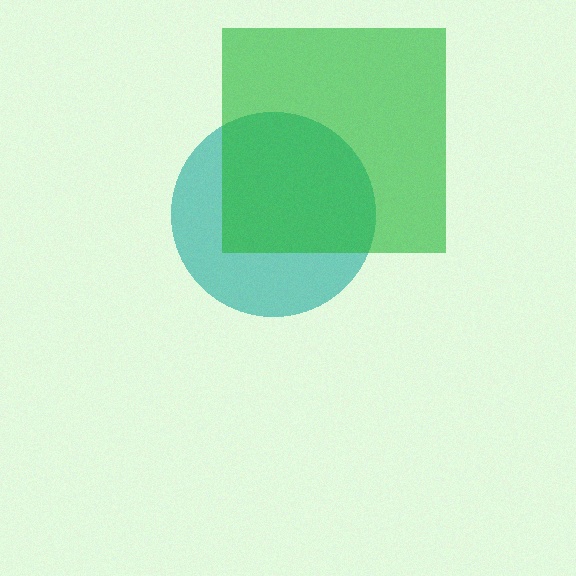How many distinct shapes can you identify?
There are 2 distinct shapes: a teal circle, a green square.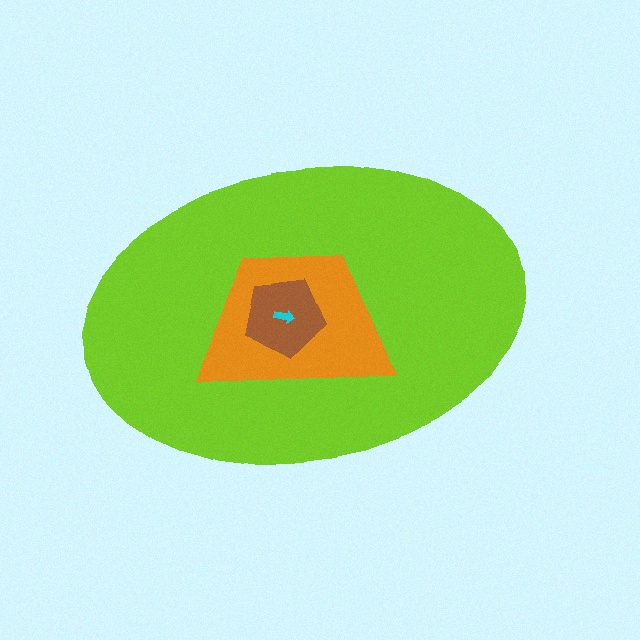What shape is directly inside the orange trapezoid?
The brown pentagon.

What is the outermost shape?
The lime ellipse.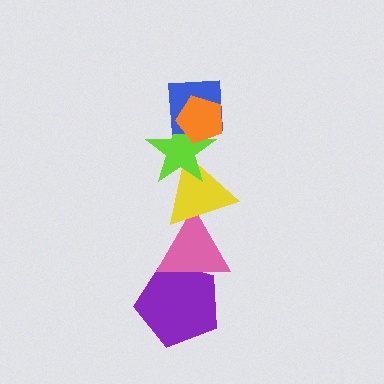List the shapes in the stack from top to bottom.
From top to bottom: the orange pentagon, the blue square, the lime star, the yellow triangle, the pink triangle, the purple pentagon.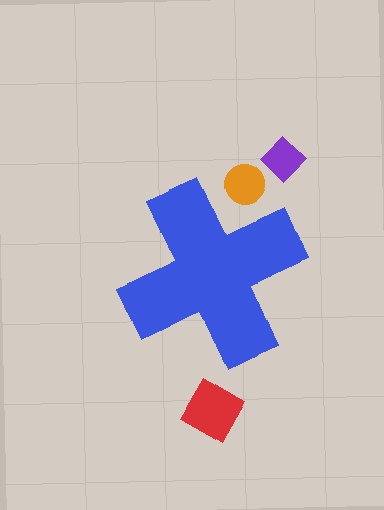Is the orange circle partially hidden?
Yes, the orange circle is partially hidden behind the blue cross.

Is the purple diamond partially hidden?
No, the purple diamond is fully visible.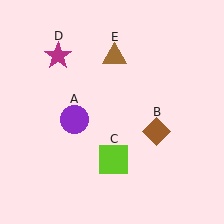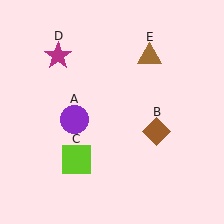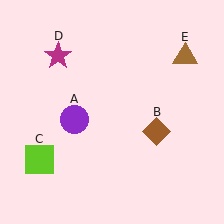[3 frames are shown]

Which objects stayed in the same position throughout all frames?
Purple circle (object A) and brown diamond (object B) and magenta star (object D) remained stationary.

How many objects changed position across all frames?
2 objects changed position: lime square (object C), brown triangle (object E).